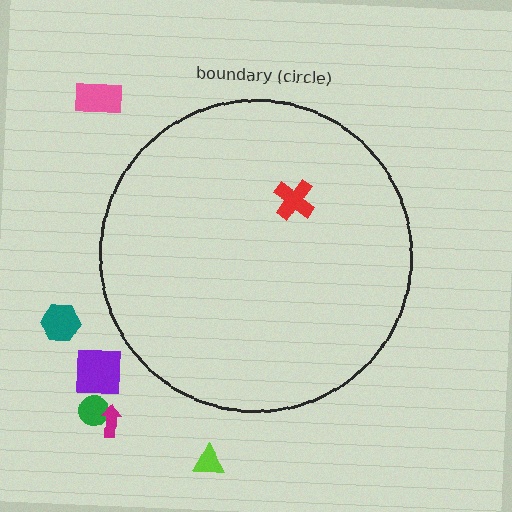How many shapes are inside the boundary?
1 inside, 6 outside.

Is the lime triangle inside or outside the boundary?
Outside.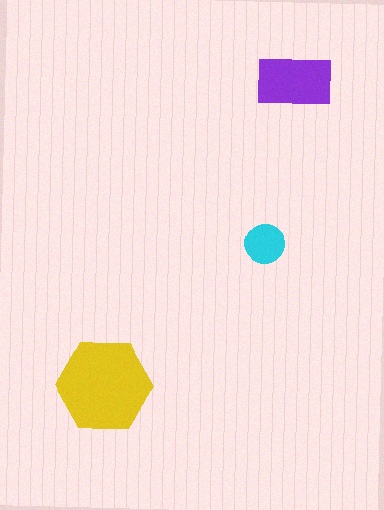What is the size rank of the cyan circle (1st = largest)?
3rd.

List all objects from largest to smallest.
The yellow hexagon, the purple rectangle, the cyan circle.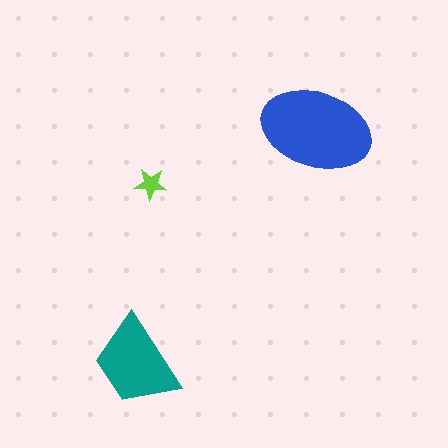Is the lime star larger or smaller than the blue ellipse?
Smaller.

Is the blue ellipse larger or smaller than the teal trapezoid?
Larger.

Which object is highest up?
The blue ellipse is topmost.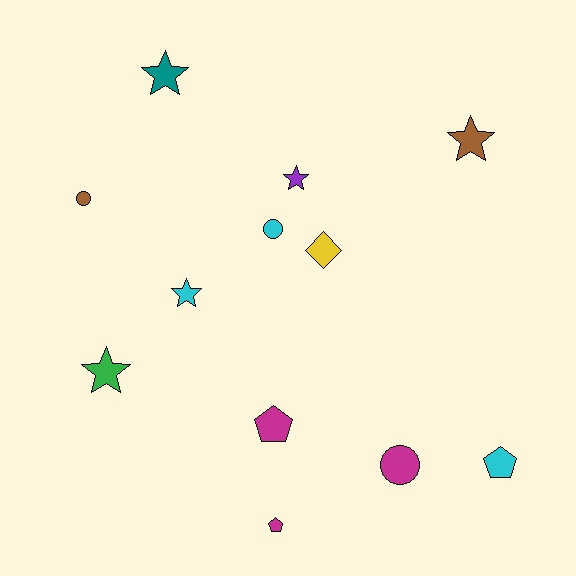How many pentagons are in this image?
There are 3 pentagons.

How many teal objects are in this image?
There is 1 teal object.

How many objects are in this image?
There are 12 objects.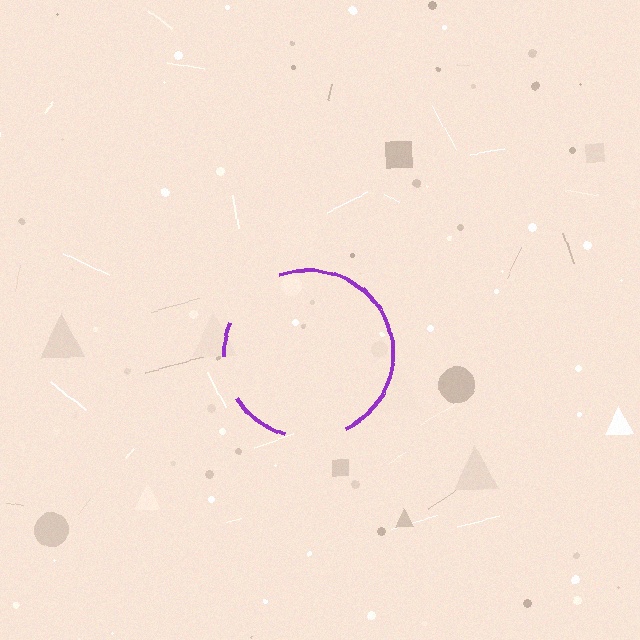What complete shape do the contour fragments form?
The contour fragments form a circle.